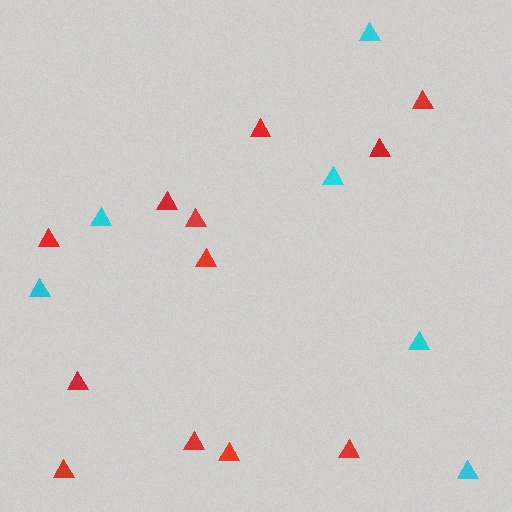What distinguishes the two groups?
There are 2 groups: one group of cyan triangles (6) and one group of red triangles (12).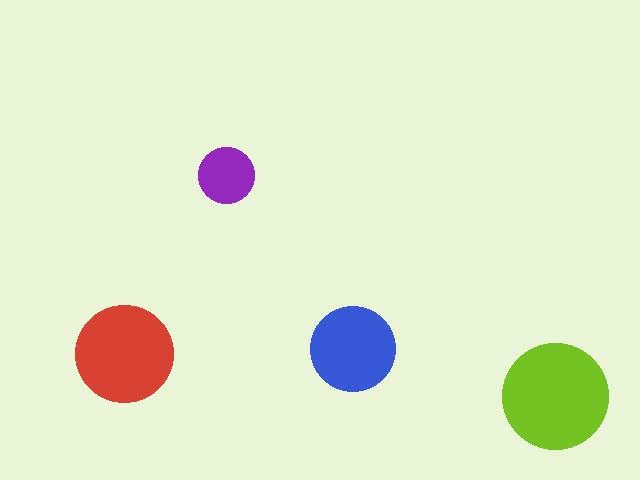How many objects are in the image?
There are 4 objects in the image.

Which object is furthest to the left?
The red circle is leftmost.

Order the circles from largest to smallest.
the lime one, the red one, the blue one, the purple one.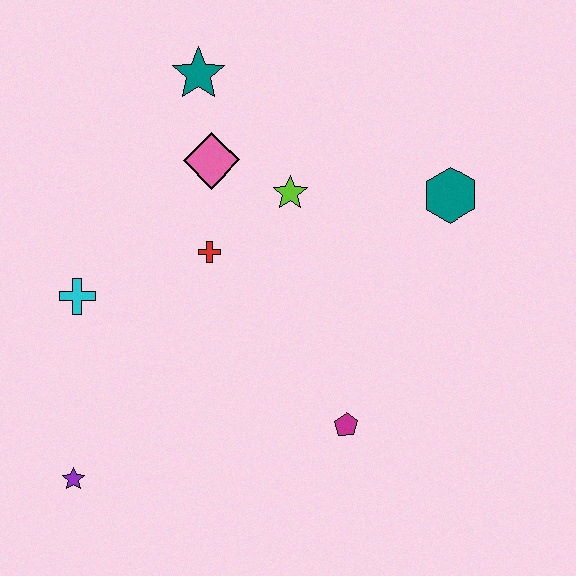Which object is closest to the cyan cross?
The red cross is closest to the cyan cross.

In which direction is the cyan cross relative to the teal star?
The cyan cross is below the teal star.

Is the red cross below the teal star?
Yes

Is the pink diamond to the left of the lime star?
Yes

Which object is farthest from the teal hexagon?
The purple star is farthest from the teal hexagon.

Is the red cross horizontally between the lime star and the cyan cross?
Yes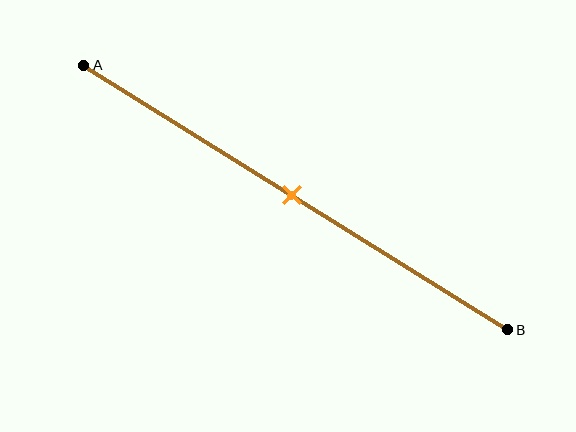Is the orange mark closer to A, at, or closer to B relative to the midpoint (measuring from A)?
The orange mark is approximately at the midpoint of segment AB.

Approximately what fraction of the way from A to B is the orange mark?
The orange mark is approximately 50% of the way from A to B.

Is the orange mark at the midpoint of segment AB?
Yes, the mark is approximately at the midpoint.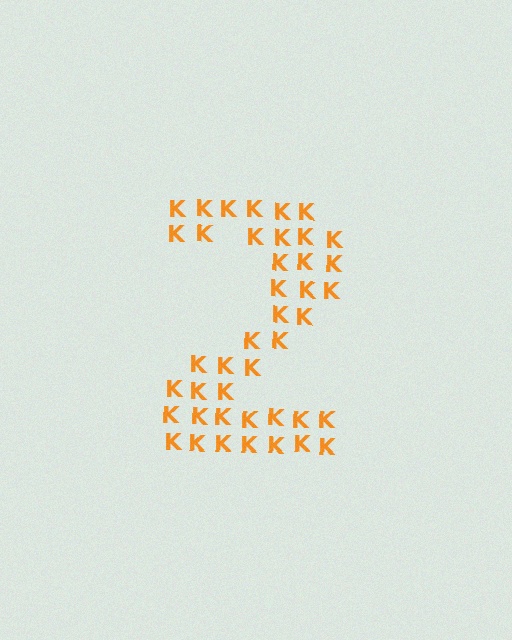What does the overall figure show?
The overall figure shows the digit 2.